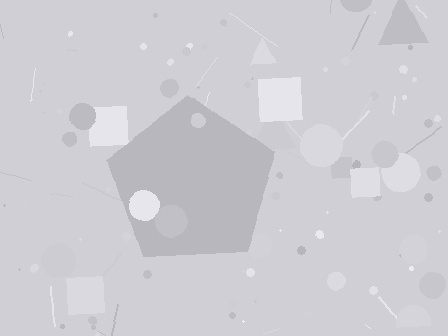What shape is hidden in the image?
A pentagon is hidden in the image.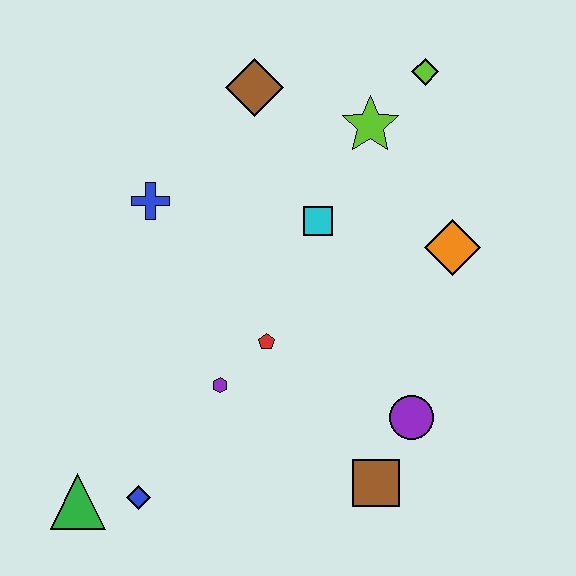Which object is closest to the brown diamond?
The lime star is closest to the brown diamond.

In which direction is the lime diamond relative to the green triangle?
The lime diamond is above the green triangle.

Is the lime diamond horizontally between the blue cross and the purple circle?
No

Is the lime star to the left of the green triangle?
No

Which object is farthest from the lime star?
The green triangle is farthest from the lime star.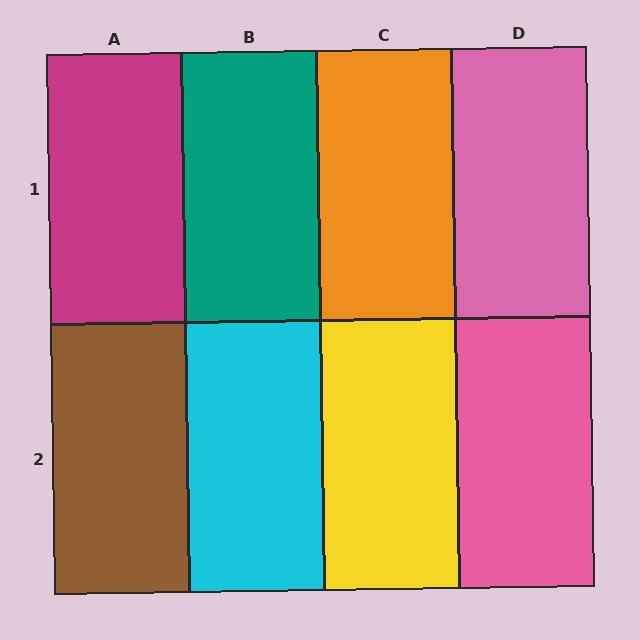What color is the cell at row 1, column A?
Magenta.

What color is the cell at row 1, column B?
Teal.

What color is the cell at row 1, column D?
Pink.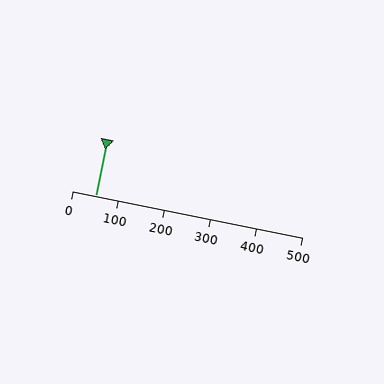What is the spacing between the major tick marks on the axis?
The major ticks are spaced 100 apart.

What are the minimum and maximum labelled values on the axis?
The axis runs from 0 to 500.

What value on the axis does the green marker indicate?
The marker indicates approximately 50.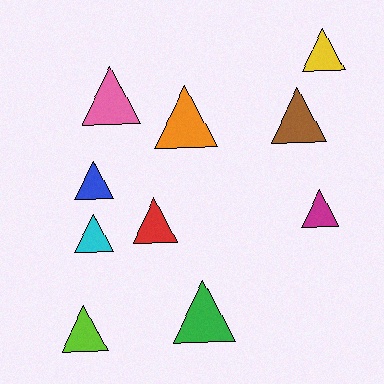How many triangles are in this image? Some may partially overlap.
There are 10 triangles.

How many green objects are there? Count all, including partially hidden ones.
There is 1 green object.